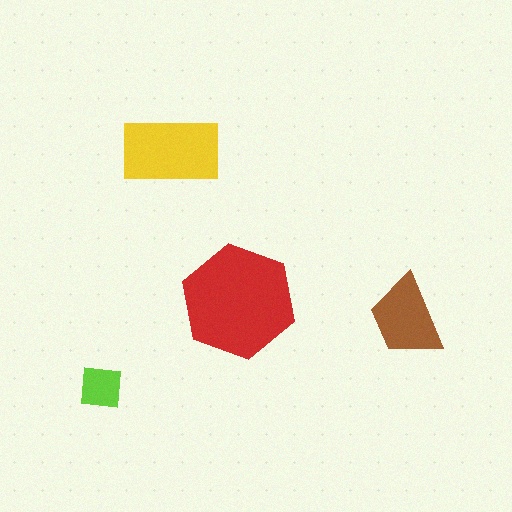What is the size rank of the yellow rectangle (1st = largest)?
2nd.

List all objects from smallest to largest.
The lime square, the brown trapezoid, the yellow rectangle, the red hexagon.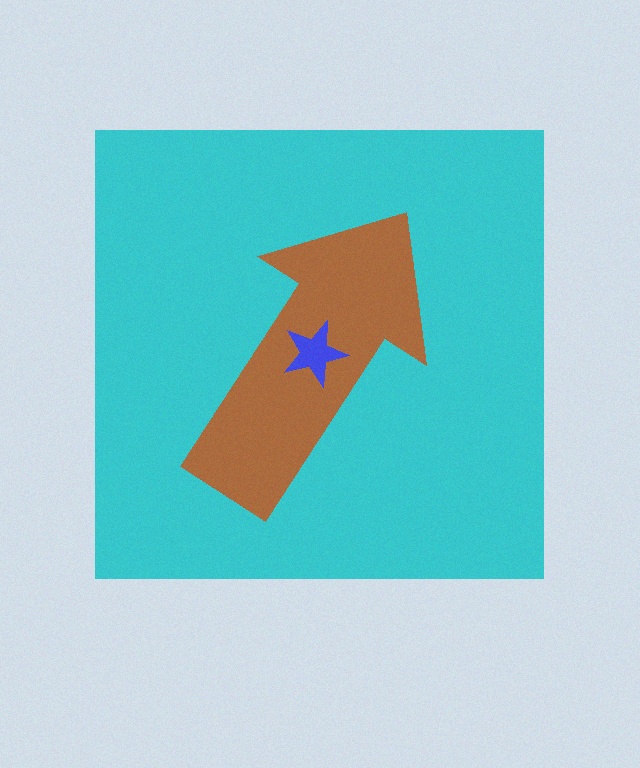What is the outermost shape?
The cyan square.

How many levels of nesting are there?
3.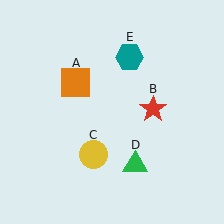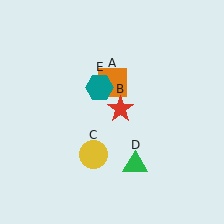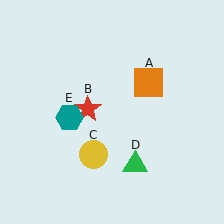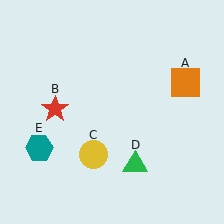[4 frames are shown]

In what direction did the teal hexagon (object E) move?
The teal hexagon (object E) moved down and to the left.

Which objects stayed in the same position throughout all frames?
Yellow circle (object C) and green triangle (object D) remained stationary.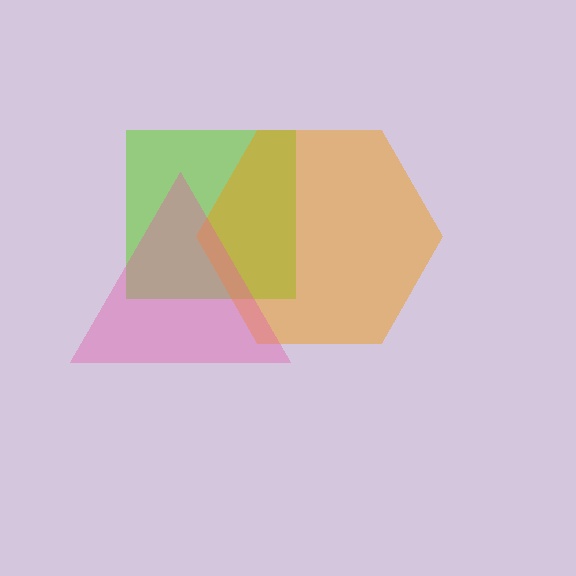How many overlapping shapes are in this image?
There are 3 overlapping shapes in the image.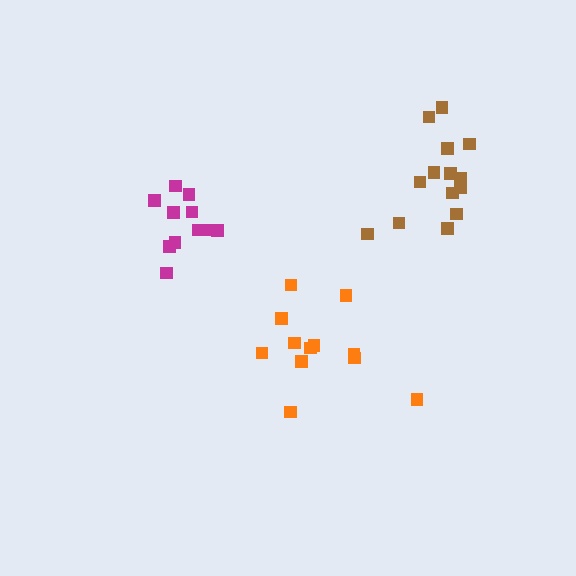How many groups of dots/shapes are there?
There are 3 groups.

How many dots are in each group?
Group 1: 13 dots, Group 2: 11 dots, Group 3: 14 dots (38 total).